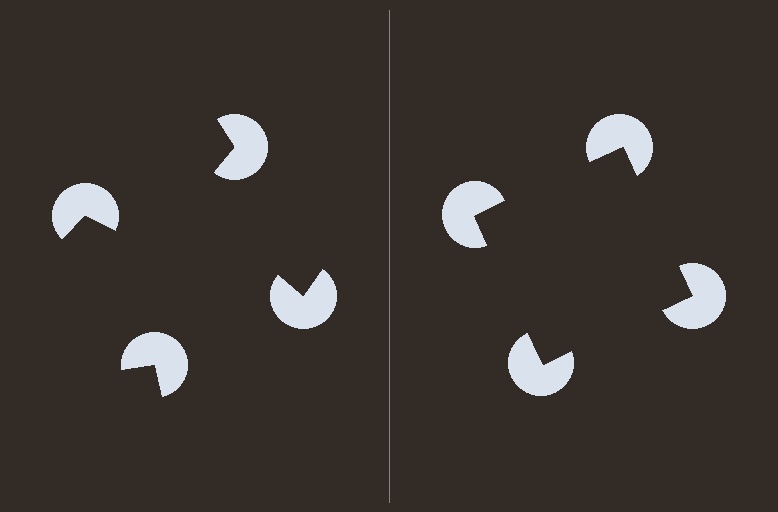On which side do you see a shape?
An illusory square appears on the right side. On the left side the wedge cuts are rotated, so no coherent shape forms.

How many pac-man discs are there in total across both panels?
8 — 4 on each side.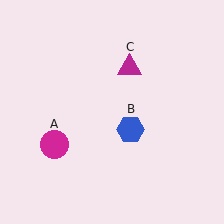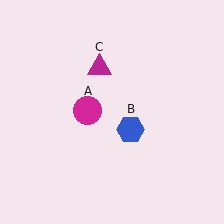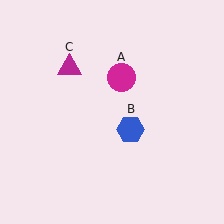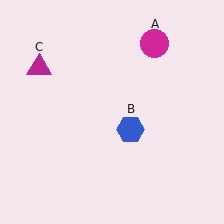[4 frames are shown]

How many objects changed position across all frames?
2 objects changed position: magenta circle (object A), magenta triangle (object C).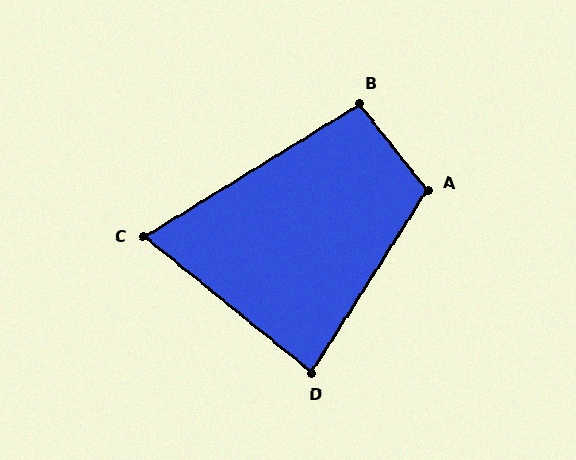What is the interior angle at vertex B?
Approximately 97 degrees (obtuse).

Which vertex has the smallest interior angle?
C, at approximately 70 degrees.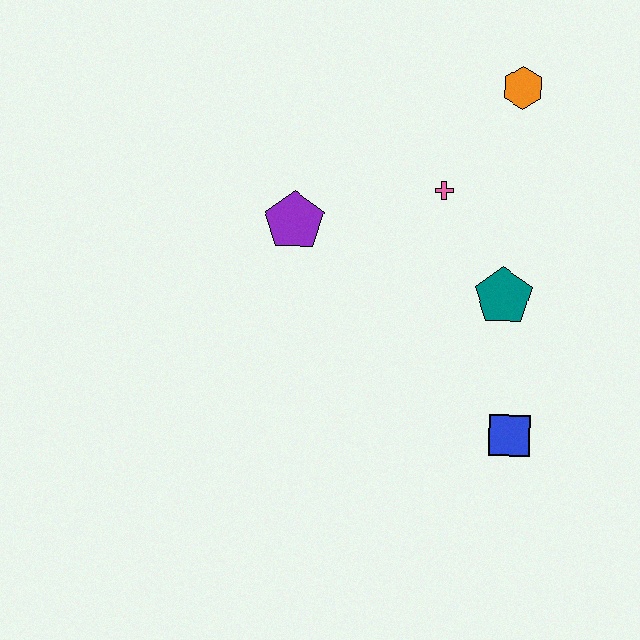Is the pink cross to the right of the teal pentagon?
No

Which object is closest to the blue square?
The teal pentagon is closest to the blue square.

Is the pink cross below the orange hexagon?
Yes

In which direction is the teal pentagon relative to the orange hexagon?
The teal pentagon is below the orange hexagon.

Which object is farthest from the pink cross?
The blue square is farthest from the pink cross.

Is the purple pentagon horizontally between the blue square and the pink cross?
No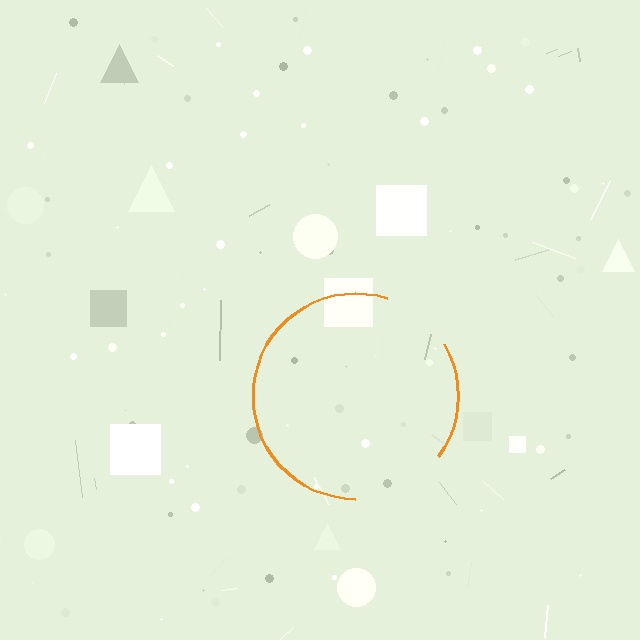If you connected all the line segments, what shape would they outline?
They would outline a circle.